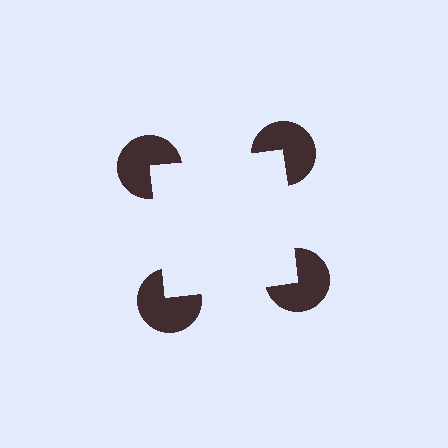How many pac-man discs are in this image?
There are 4 — one at each vertex of the illusory square.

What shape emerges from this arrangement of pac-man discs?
An illusory square — its edges are inferred from the aligned wedge cuts in the pac-man discs, not physically drawn.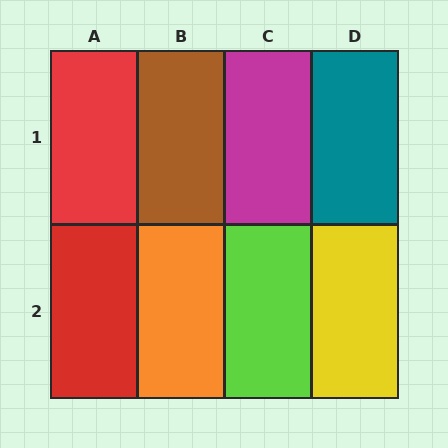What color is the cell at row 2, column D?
Yellow.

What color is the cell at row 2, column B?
Orange.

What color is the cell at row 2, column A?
Red.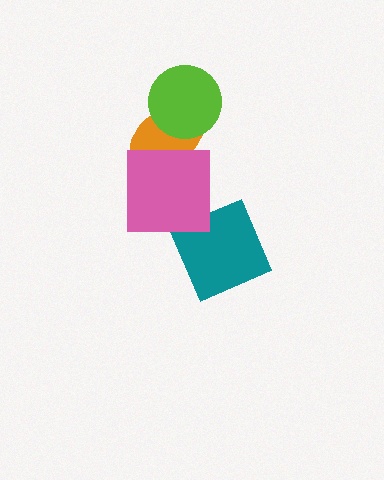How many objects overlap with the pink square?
1 object overlaps with the pink square.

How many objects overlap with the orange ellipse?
2 objects overlap with the orange ellipse.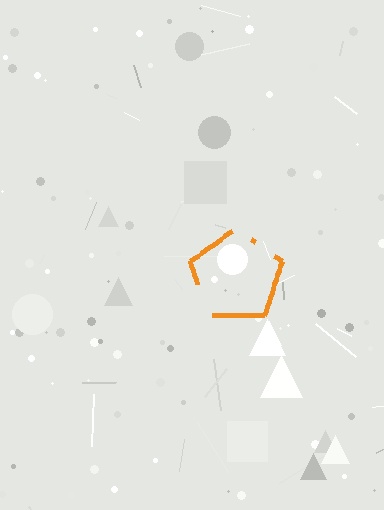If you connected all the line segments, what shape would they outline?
They would outline a pentagon.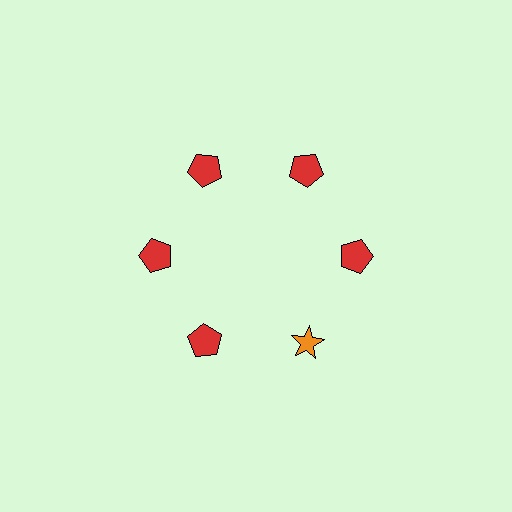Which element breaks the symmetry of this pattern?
The orange star at roughly the 5 o'clock position breaks the symmetry. All other shapes are red pentagons.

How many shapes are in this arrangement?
There are 6 shapes arranged in a ring pattern.